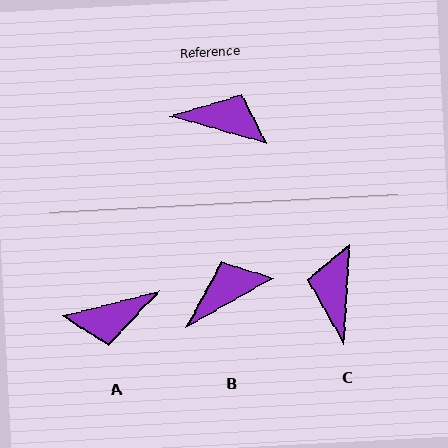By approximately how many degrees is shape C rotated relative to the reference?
Approximately 103 degrees counter-clockwise.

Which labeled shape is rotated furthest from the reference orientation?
A, about 150 degrees away.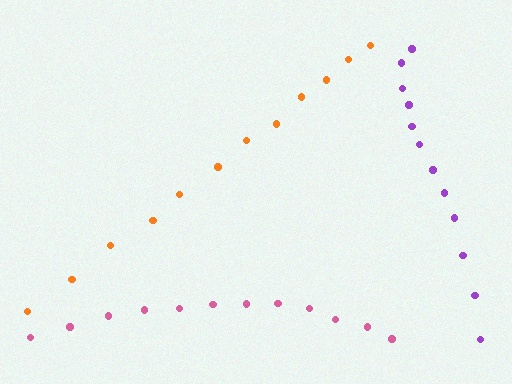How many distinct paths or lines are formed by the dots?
There are 3 distinct paths.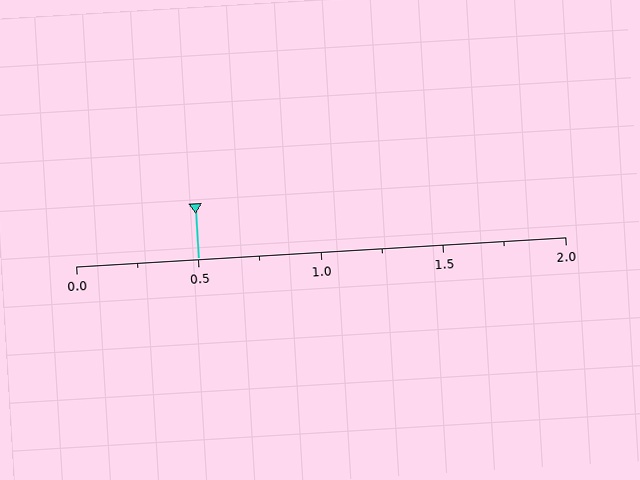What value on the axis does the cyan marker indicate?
The marker indicates approximately 0.5.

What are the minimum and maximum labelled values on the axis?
The axis runs from 0.0 to 2.0.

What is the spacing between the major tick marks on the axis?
The major ticks are spaced 0.5 apart.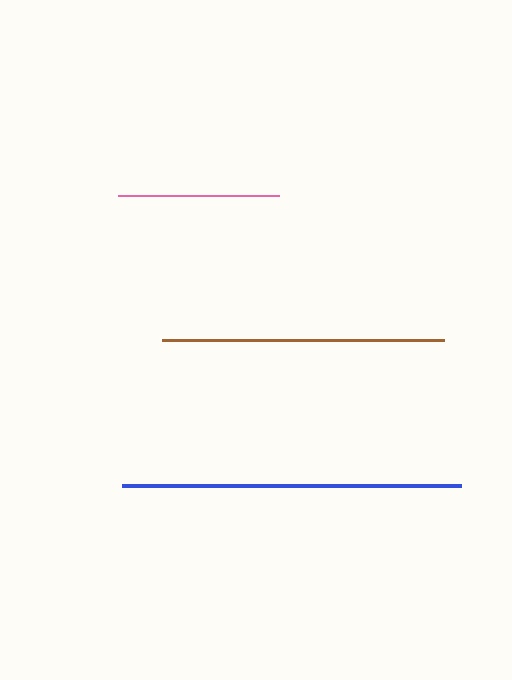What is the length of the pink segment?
The pink segment is approximately 162 pixels long.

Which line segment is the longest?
The blue line is the longest at approximately 339 pixels.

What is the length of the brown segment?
The brown segment is approximately 282 pixels long.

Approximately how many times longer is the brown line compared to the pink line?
The brown line is approximately 1.7 times the length of the pink line.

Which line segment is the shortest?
The pink line is the shortest at approximately 162 pixels.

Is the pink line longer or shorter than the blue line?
The blue line is longer than the pink line.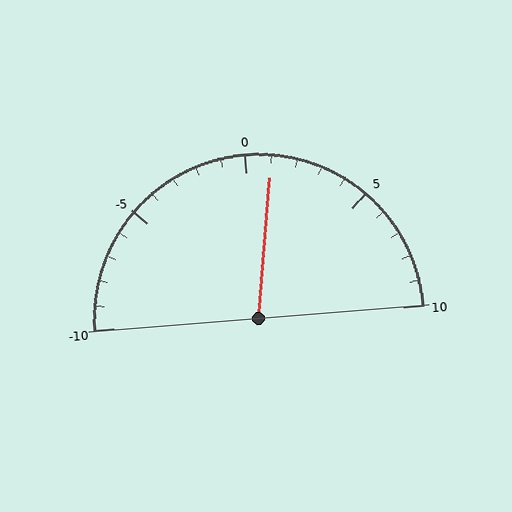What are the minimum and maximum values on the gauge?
The gauge ranges from -10 to 10.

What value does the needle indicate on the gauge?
The needle indicates approximately 1.